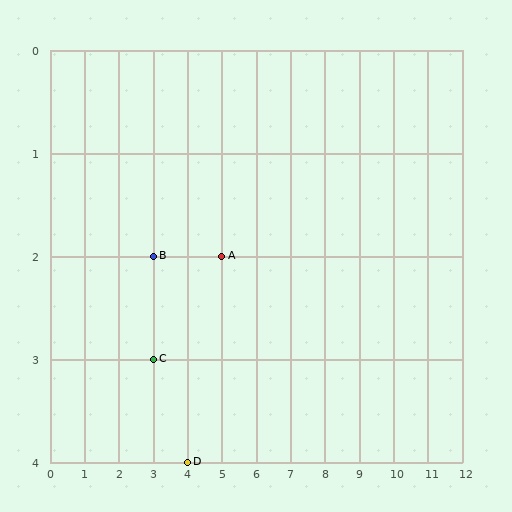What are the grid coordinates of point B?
Point B is at grid coordinates (3, 2).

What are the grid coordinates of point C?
Point C is at grid coordinates (3, 3).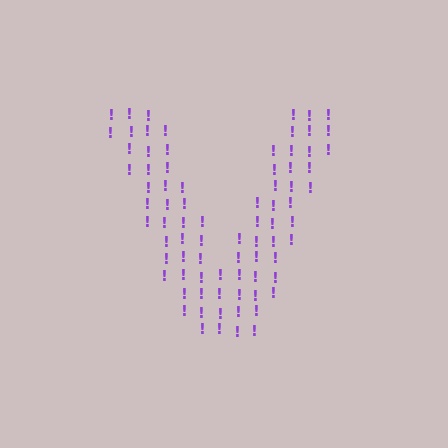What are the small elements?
The small elements are exclamation marks.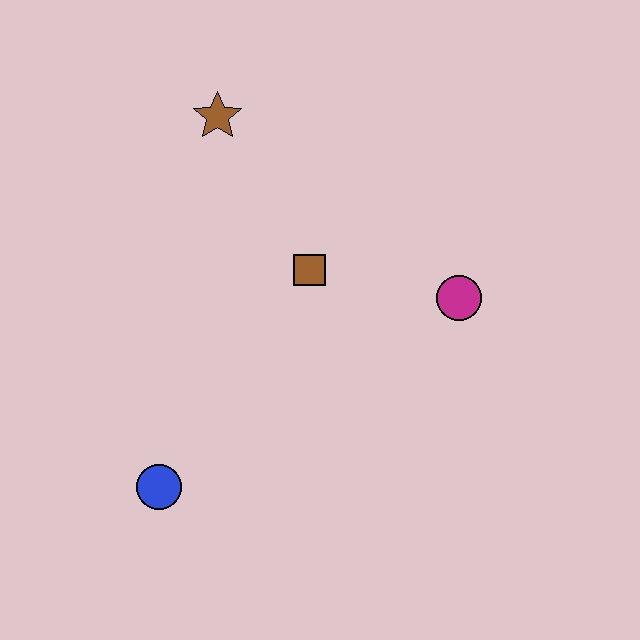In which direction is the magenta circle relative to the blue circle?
The magenta circle is to the right of the blue circle.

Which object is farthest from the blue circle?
The brown star is farthest from the blue circle.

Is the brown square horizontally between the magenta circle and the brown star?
Yes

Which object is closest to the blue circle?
The brown square is closest to the blue circle.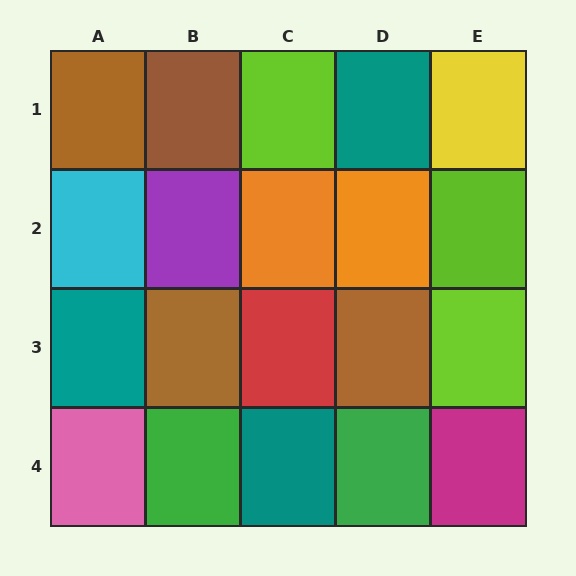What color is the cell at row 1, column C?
Lime.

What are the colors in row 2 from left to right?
Cyan, purple, orange, orange, lime.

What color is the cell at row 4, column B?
Green.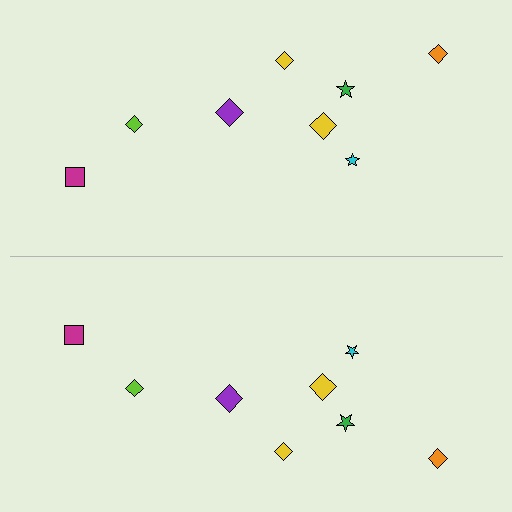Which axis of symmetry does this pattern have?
The pattern has a horizontal axis of symmetry running through the center of the image.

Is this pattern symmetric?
Yes, this pattern has bilateral (reflection) symmetry.